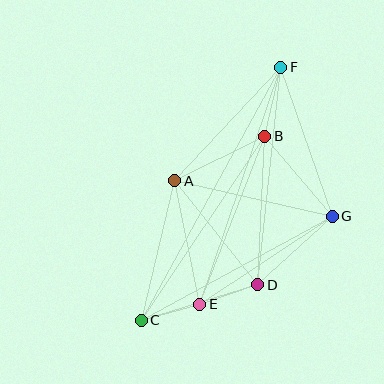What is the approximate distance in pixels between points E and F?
The distance between E and F is approximately 251 pixels.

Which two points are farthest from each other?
Points C and F are farthest from each other.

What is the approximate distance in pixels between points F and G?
The distance between F and G is approximately 158 pixels.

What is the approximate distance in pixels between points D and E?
The distance between D and E is approximately 62 pixels.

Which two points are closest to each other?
Points C and E are closest to each other.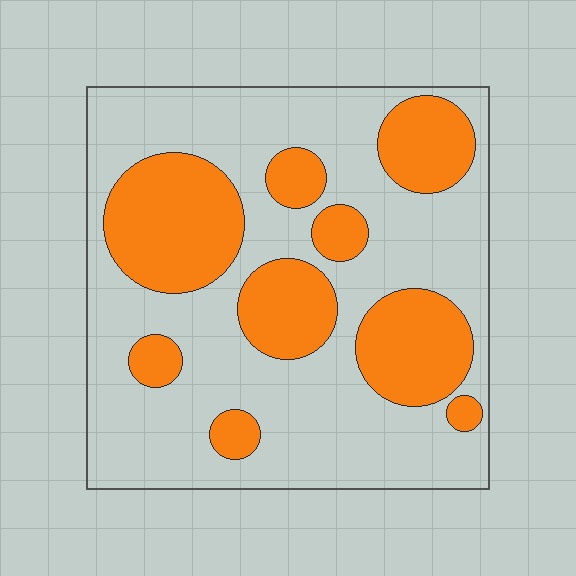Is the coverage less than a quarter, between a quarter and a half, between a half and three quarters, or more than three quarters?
Between a quarter and a half.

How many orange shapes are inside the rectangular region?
9.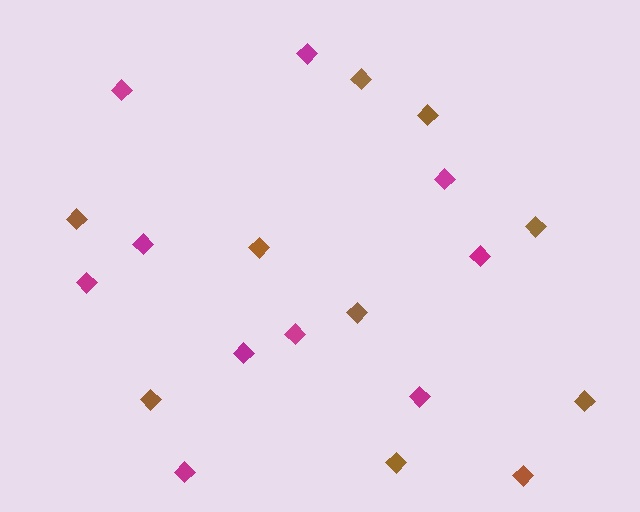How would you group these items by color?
There are 2 groups: one group of magenta diamonds (10) and one group of brown diamonds (10).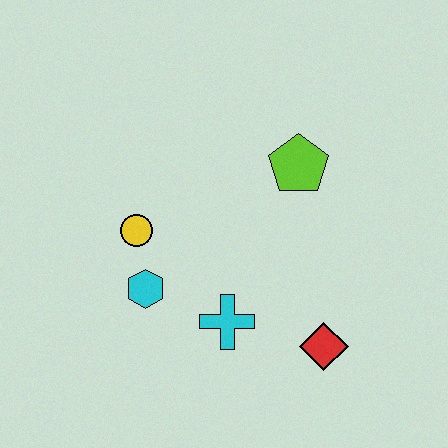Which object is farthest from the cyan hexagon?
The lime pentagon is farthest from the cyan hexagon.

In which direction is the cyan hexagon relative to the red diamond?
The cyan hexagon is to the left of the red diamond.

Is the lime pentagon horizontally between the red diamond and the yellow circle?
Yes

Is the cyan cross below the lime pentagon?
Yes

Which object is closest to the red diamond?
The cyan cross is closest to the red diamond.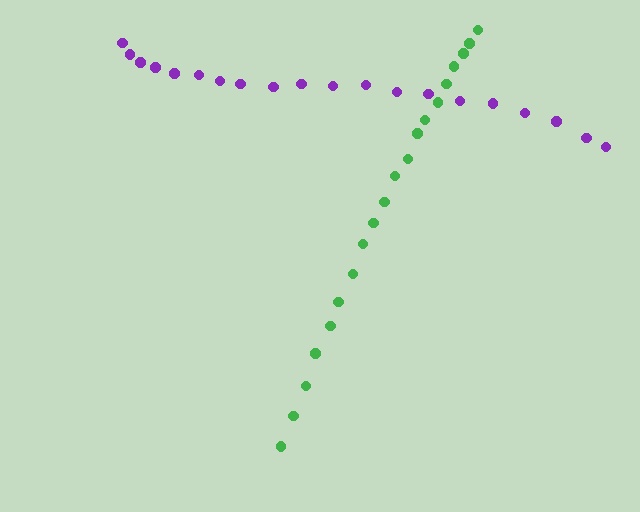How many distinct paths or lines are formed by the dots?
There are 2 distinct paths.